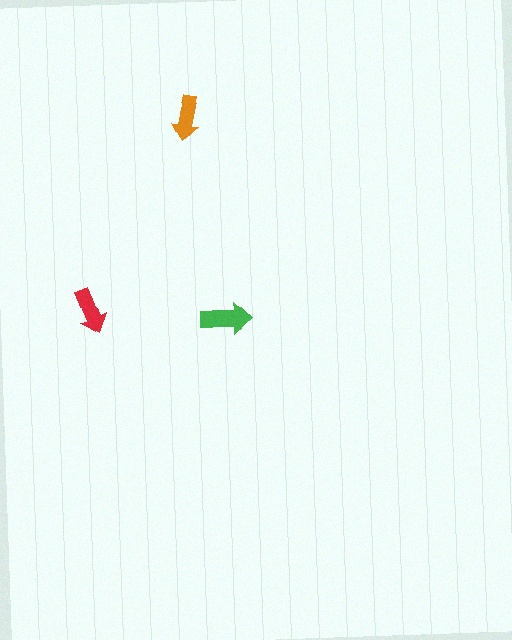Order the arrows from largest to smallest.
the green one, the red one, the orange one.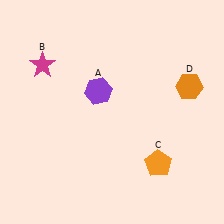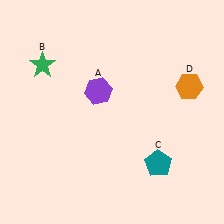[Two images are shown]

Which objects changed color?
B changed from magenta to green. C changed from orange to teal.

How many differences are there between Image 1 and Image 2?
There are 2 differences between the two images.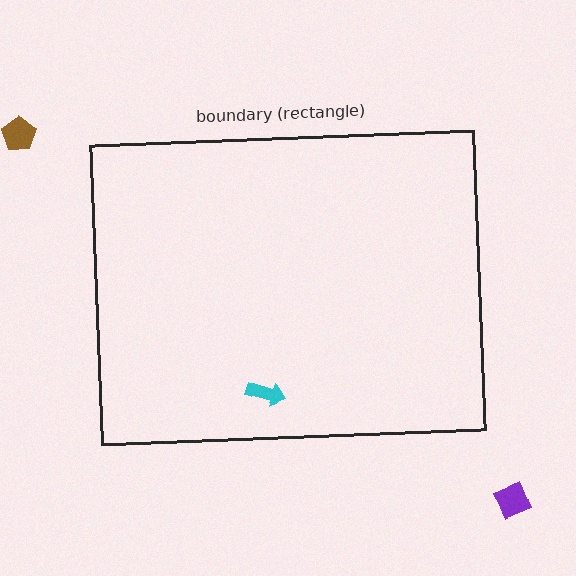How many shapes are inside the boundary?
1 inside, 2 outside.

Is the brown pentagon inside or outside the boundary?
Outside.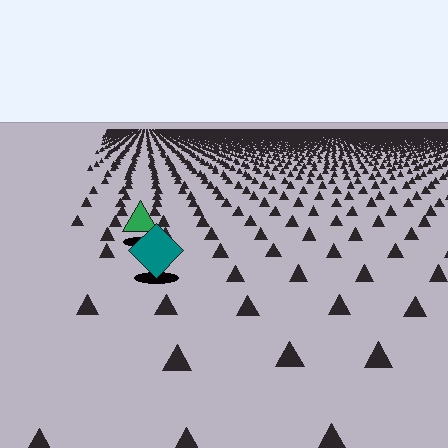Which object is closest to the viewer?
The teal diamond is closest. The texture marks near it are larger and more spread out.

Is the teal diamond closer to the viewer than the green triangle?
Yes. The teal diamond is closer — you can tell from the texture gradient: the ground texture is coarser near it.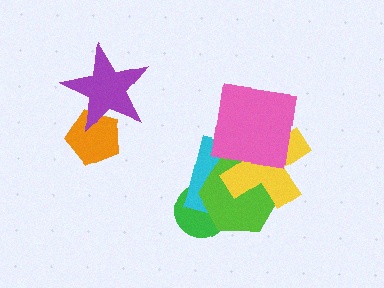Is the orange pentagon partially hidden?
Yes, it is partially covered by another shape.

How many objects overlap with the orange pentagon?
1 object overlaps with the orange pentagon.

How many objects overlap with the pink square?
3 objects overlap with the pink square.